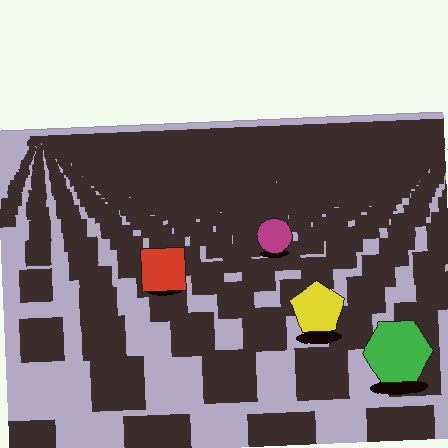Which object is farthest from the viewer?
The magenta circle is farthest from the viewer. It appears smaller and the ground texture around it is denser.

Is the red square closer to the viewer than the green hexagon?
No. The green hexagon is closer — you can tell from the texture gradient: the ground texture is coarser near it.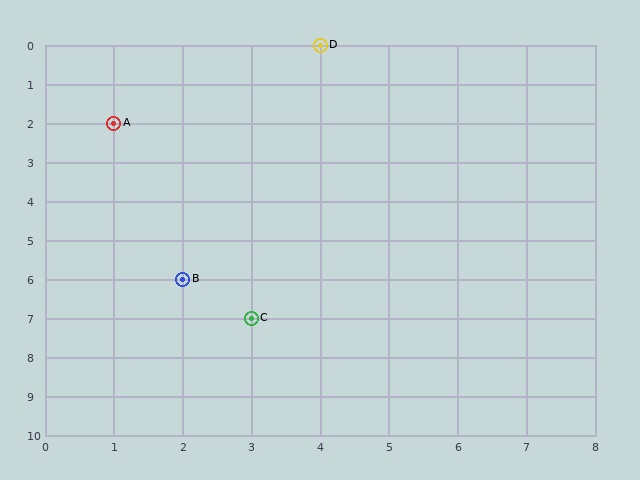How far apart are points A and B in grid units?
Points A and B are 1 column and 4 rows apart (about 4.1 grid units diagonally).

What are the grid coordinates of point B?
Point B is at grid coordinates (2, 6).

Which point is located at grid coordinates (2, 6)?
Point B is at (2, 6).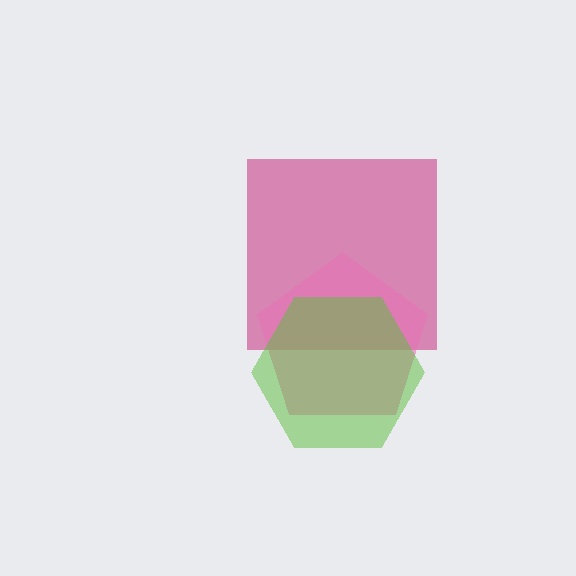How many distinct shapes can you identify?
There are 3 distinct shapes: a magenta square, a pink pentagon, a lime hexagon.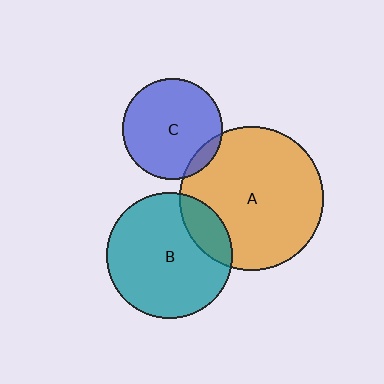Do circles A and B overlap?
Yes.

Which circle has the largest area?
Circle A (orange).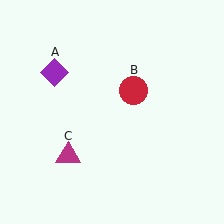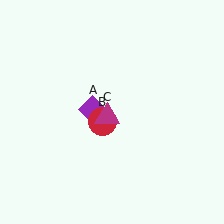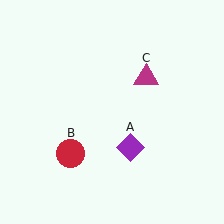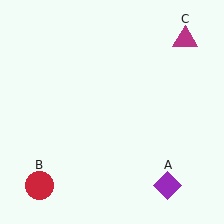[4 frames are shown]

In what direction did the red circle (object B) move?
The red circle (object B) moved down and to the left.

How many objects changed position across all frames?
3 objects changed position: purple diamond (object A), red circle (object B), magenta triangle (object C).